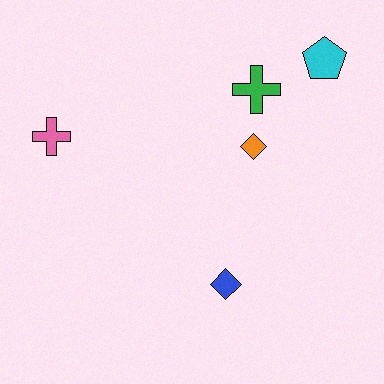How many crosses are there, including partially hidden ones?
There are 2 crosses.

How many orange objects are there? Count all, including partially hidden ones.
There is 1 orange object.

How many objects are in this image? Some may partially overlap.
There are 5 objects.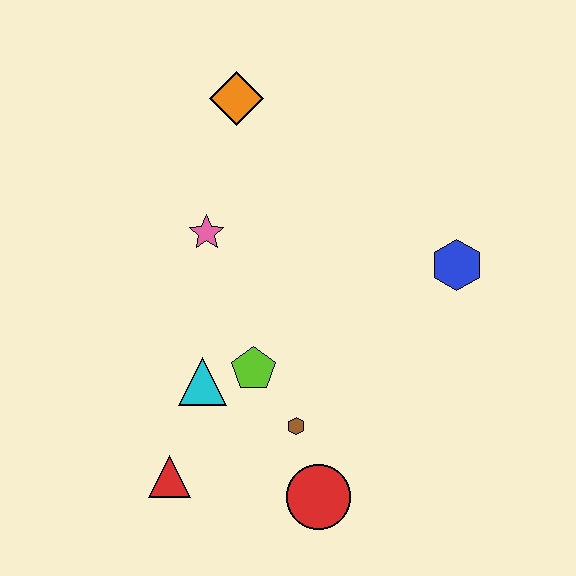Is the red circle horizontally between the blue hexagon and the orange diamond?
Yes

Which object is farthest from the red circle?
The orange diamond is farthest from the red circle.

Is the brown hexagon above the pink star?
No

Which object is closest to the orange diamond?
The pink star is closest to the orange diamond.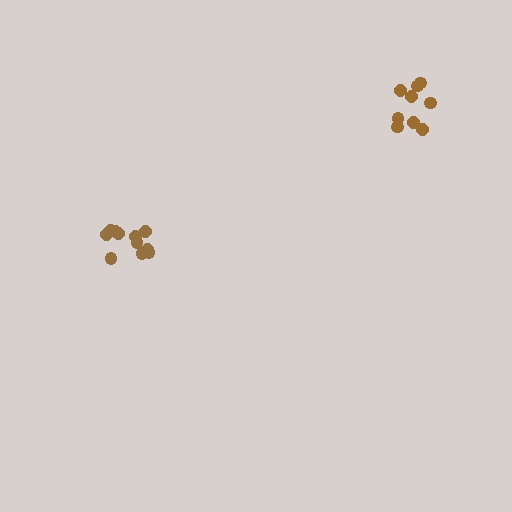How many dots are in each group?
Group 1: 9 dots, Group 2: 11 dots (20 total).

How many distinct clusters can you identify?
There are 2 distinct clusters.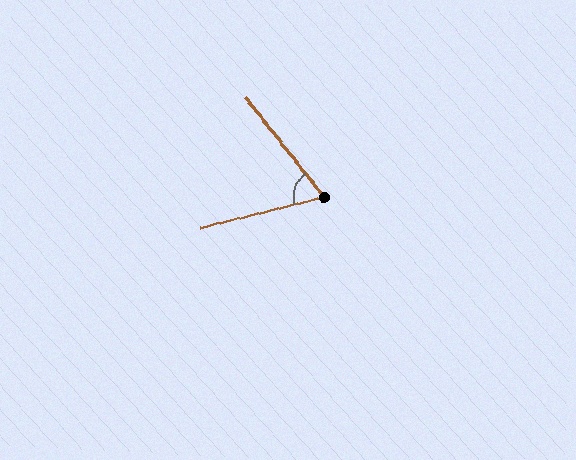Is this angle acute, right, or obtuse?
It is acute.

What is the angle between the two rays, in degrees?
Approximately 66 degrees.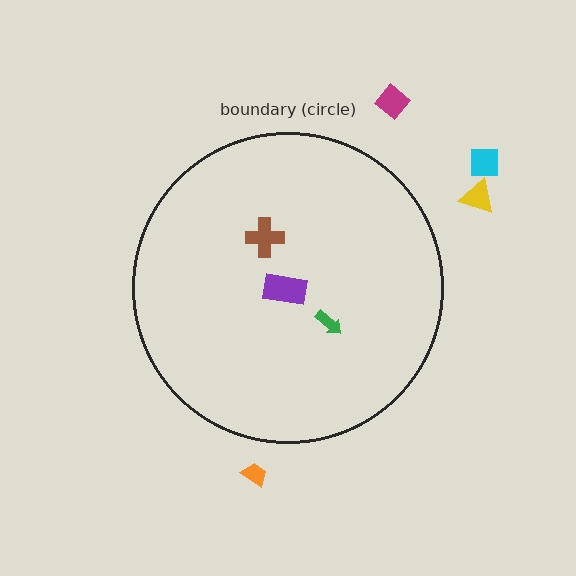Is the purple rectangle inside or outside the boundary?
Inside.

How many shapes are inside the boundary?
3 inside, 4 outside.